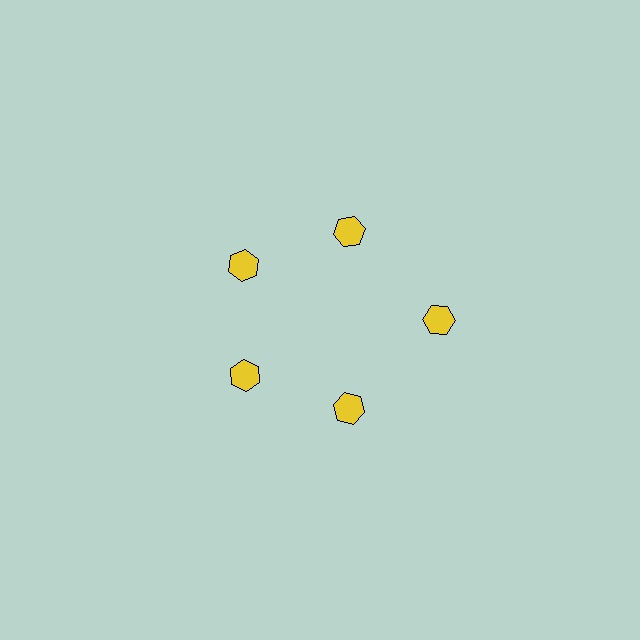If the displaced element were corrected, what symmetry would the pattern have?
It would have 5-fold rotational symmetry — the pattern would map onto itself every 72 degrees.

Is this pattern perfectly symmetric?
No. The 5 yellow hexagons are arranged in a ring, but one element near the 3 o'clock position is pushed outward from the center, breaking the 5-fold rotational symmetry.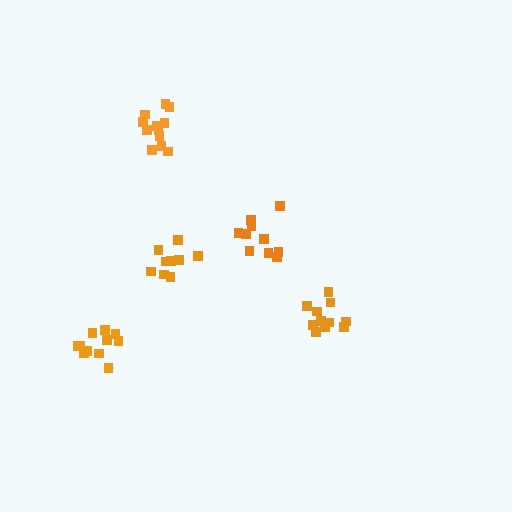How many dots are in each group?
Group 1: 12 dots, Group 2: 11 dots, Group 3: 10 dots, Group 4: 11 dots, Group 5: 9 dots (53 total).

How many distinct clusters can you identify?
There are 5 distinct clusters.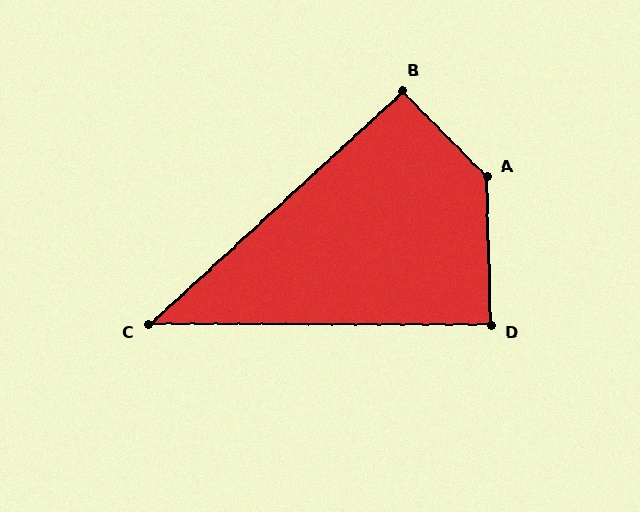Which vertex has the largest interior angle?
A, at approximately 137 degrees.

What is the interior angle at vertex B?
Approximately 92 degrees (approximately right).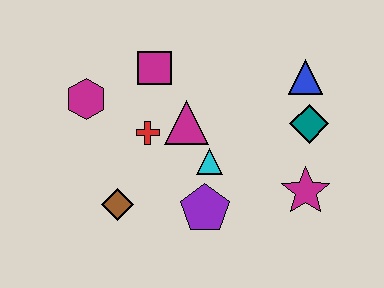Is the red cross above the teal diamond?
No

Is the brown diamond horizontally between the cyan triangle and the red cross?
No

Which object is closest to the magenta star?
The teal diamond is closest to the magenta star.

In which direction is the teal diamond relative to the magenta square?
The teal diamond is to the right of the magenta square.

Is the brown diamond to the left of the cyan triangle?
Yes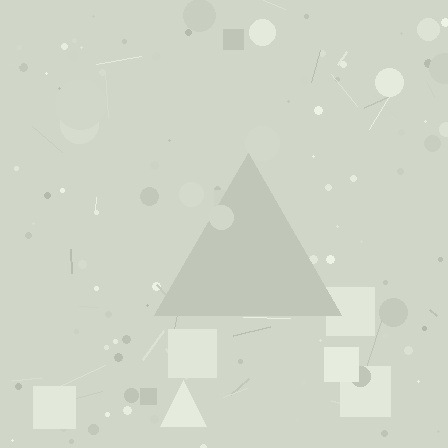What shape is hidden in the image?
A triangle is hidden in the image.